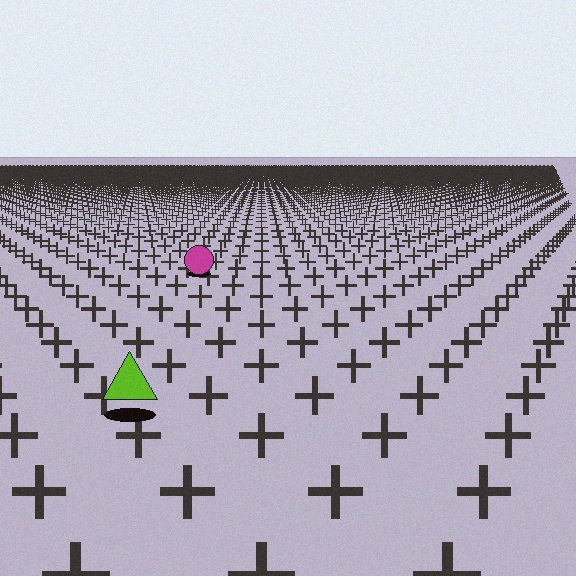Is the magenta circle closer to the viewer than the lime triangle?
No. The lime triangle is closer — you can tell from the texture gradient: the ground texture is coarser near it.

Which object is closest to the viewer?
The lime triangle is closest. The texture marks near it are larger and more spread out.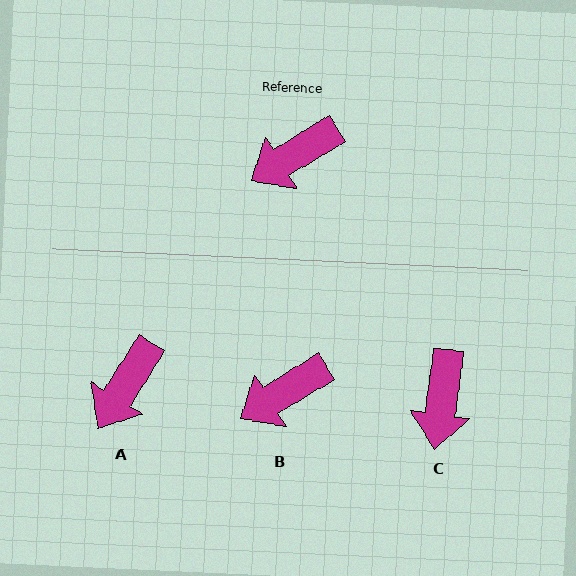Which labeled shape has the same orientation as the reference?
B.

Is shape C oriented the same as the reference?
No, it is off by about 51 degrees.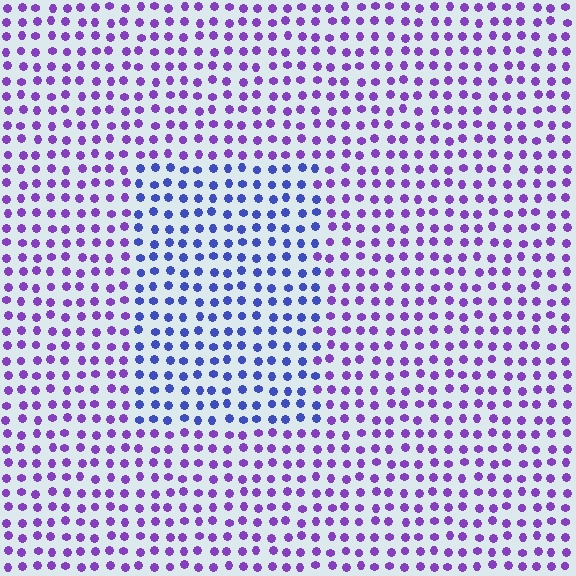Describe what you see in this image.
The image is filled with small purple elements in a uniform arrangement. A rectangle-shaped region is visible where the elements are tinted to a slightly different hue, forming a subtle color boundary.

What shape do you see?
I see a rectangle.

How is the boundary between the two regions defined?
The boundary is defined purely by a slight shift in hue (about 41 degrees). Spacing, size, and orientation are identical on both sides.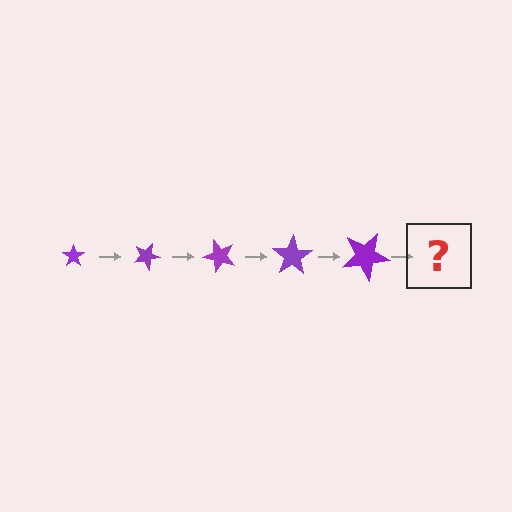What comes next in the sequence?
The next element should be a star, larger than the previous one and rotated 125 degrees from the start.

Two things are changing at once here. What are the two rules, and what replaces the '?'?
The two rules are that the star grows larger each step and it rotates 25 degrees each step. The '?' should be a star, larger than the previous one and rotated 125 degrees from the start.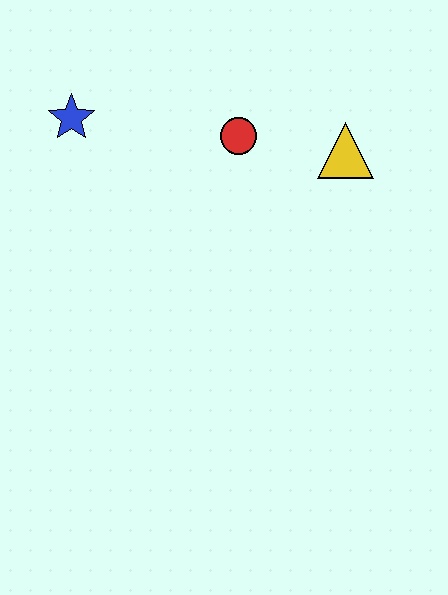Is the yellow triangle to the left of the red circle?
No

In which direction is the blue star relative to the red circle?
The blue star is to the left of the red circle.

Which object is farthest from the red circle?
The blue star is farthest from the red circle.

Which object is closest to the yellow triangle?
The red circle is closest to the yellow triangle.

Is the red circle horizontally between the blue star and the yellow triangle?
Yes